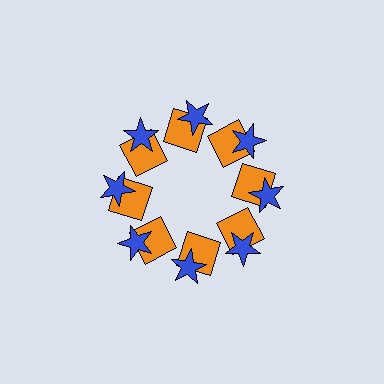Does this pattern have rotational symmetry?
Yes, this pattern has 8-fold rotational symmetry. It looks the same after rotating 45 degrees around the center.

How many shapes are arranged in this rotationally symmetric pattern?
There are 16 shapes, arranged in 8 groups of 2.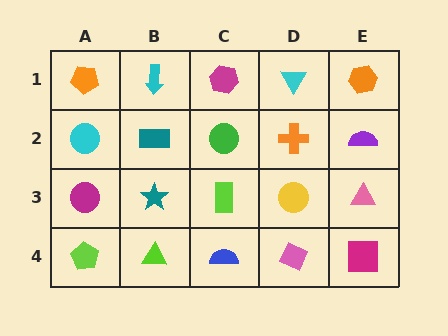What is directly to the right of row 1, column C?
A cyan triangle.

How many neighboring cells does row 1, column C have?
3.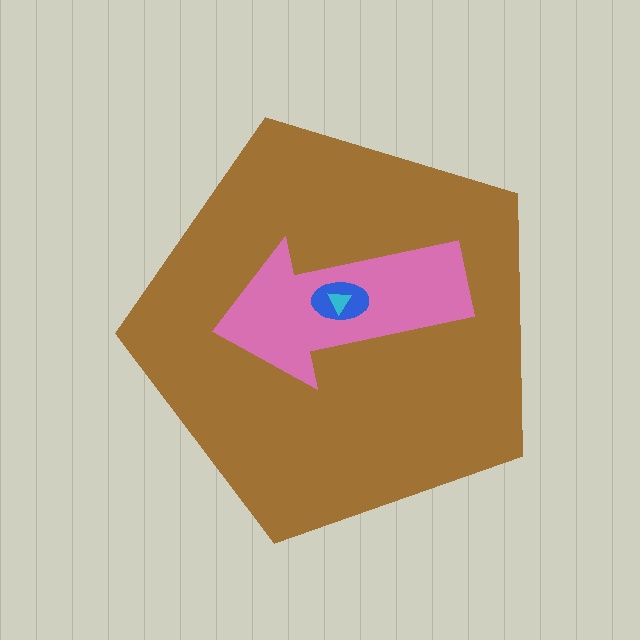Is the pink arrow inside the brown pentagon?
Yes.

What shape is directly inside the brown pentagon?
The pink arrow.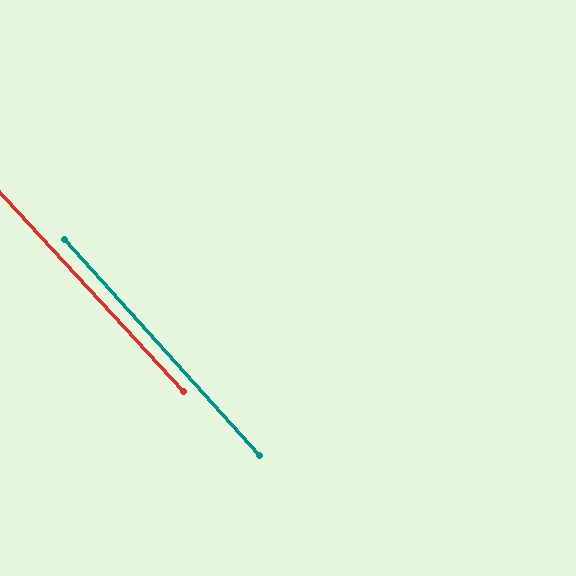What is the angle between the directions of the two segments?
Approximately 1 degree.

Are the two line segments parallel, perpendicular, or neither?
Parallel — their directions differ by only 1.0°.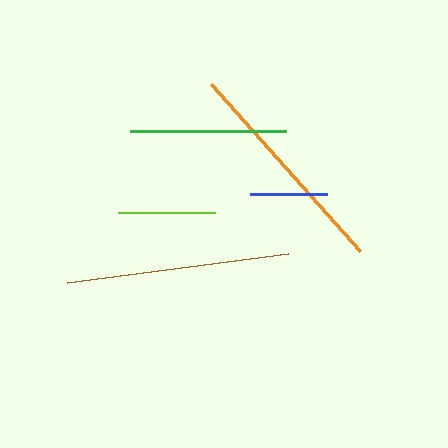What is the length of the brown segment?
The brown segment is approximately 223 pixels long.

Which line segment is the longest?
The orange line is the longest at approximately 224 pixels.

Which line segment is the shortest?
The blue line is the shortest at approximately 77 pixels.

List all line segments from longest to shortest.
From longest to shortest: orange, brown, green, lime, blue.